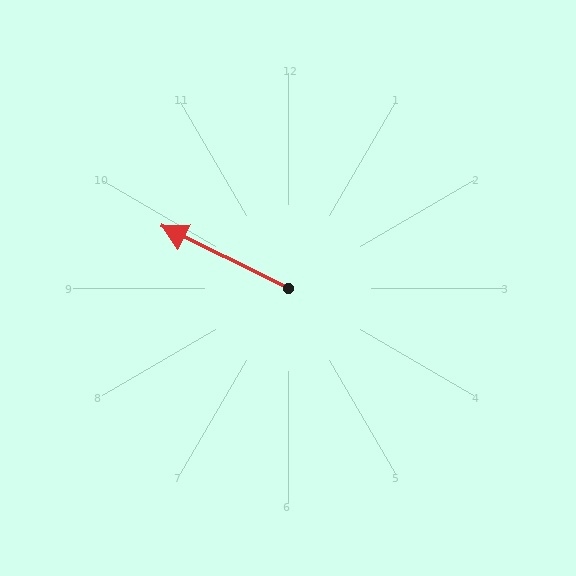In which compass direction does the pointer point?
Northwest.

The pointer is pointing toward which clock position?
Roughly 10 o'clock.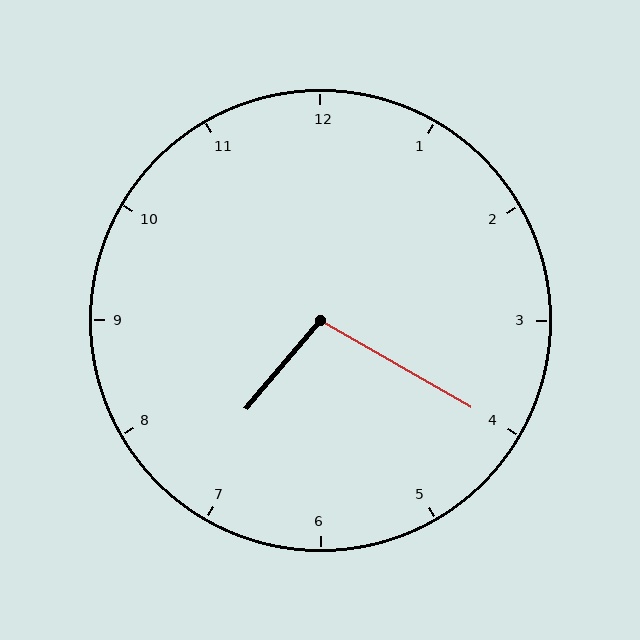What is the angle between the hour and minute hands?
Approximately 100 degrees.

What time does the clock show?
7:20.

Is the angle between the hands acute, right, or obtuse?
It is obtuse.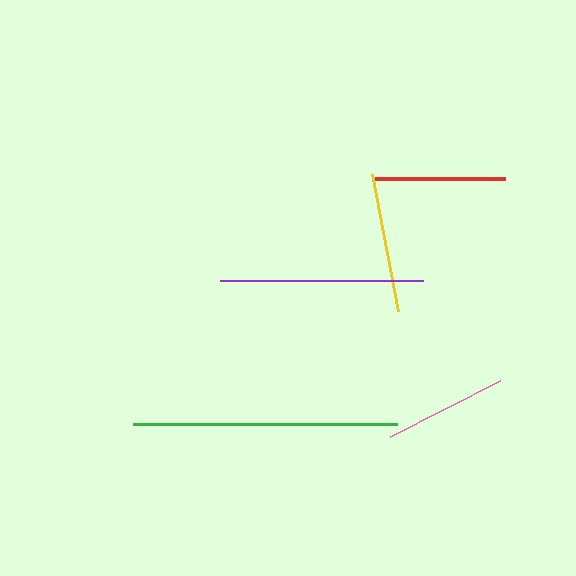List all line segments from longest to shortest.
From longest to shortest: green, purple, yellow, red, pink.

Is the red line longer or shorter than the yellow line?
The yellow line is longer than the red line.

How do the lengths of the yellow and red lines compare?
The yellow and red lines are approximately the same length.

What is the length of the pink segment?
The pink segment is approximately 123 pixels long.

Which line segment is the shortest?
The pink line is the shortest at approximately 123 pixels.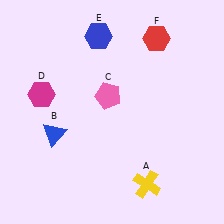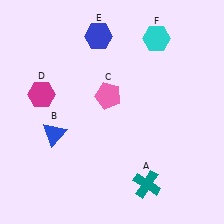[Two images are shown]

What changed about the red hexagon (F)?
In Image 1, F is red. In Image 2, it changed to cyan.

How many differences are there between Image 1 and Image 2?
There are 2 differences between the two images.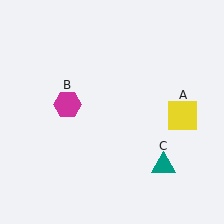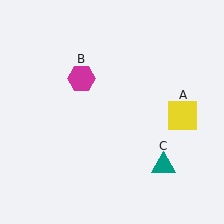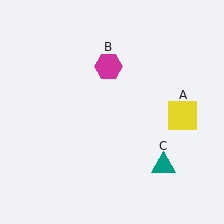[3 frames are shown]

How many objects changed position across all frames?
1 object changed position: magenta hexagon (object B).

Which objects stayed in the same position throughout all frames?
Yellow square (object A) and teal triangle (object C) remained stationary.